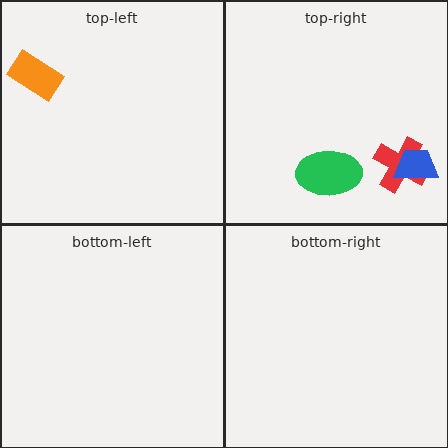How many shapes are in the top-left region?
1.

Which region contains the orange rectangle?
The top-left region.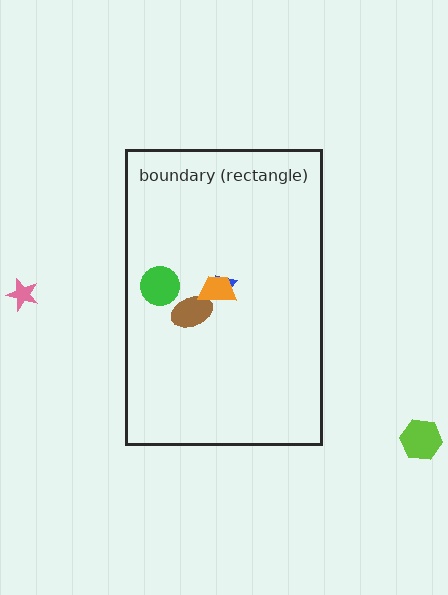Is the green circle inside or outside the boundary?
Inside.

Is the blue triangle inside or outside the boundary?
Inside.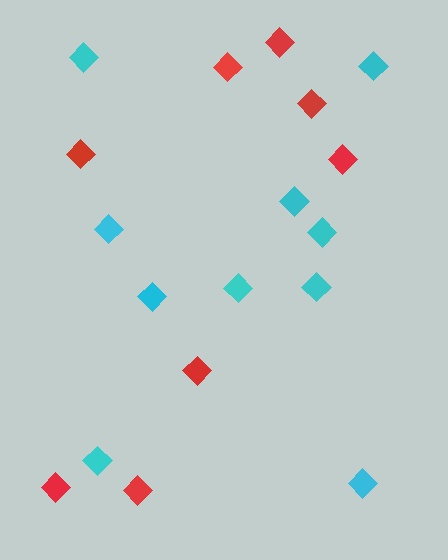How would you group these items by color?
There are 2 groups: one group of cyan diamonds (10) and one group of red diamonds (8).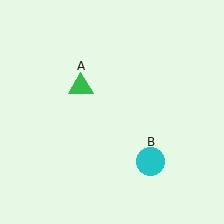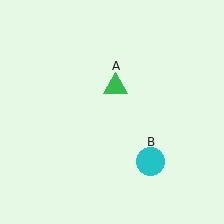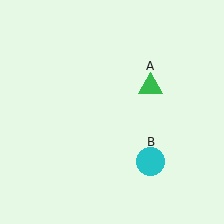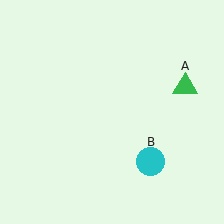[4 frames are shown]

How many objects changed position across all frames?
1 object changed position: green triangle (object A).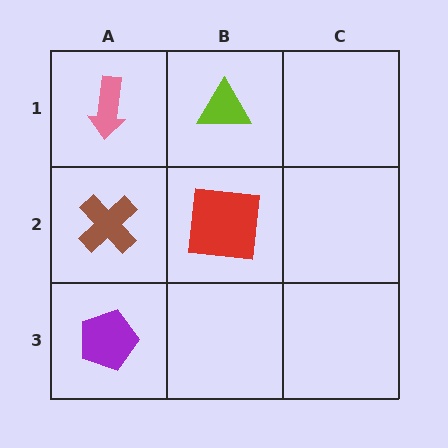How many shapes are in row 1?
2 shapes.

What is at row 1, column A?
A pink arrow.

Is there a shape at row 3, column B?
No, that cell is empty.